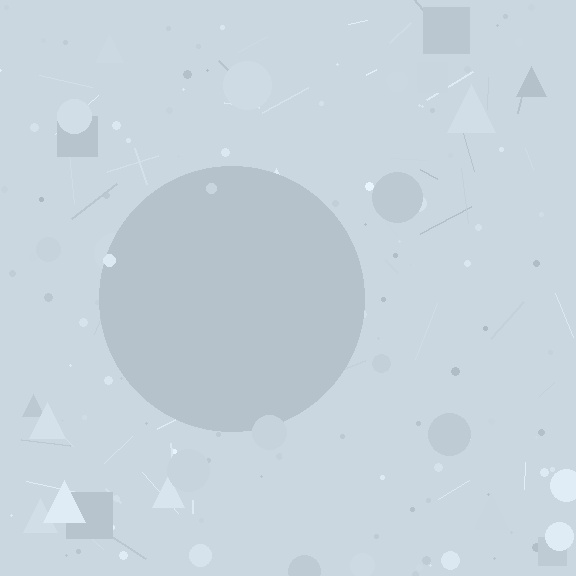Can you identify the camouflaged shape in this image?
The camouflaged shape is a circle.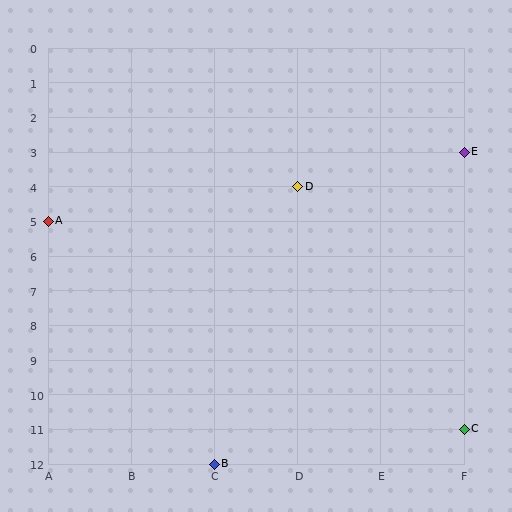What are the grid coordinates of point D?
Point D is at grid coordinates (D, 4).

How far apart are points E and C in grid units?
Points E and C are 8 rows apart.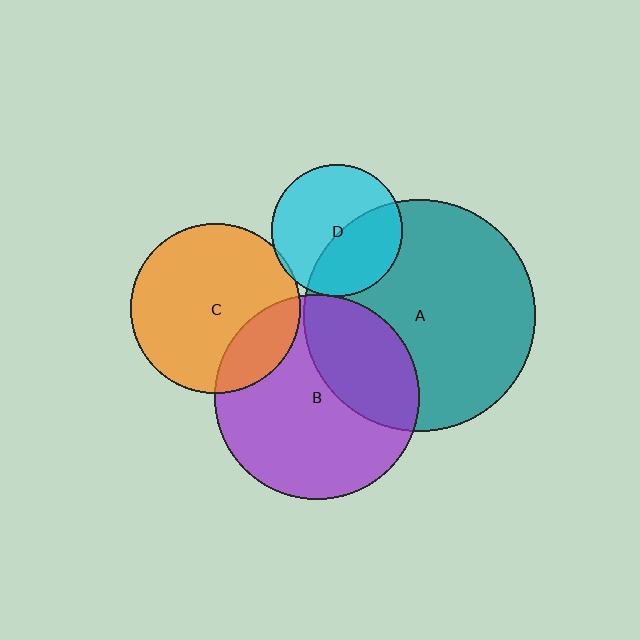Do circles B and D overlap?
Yes.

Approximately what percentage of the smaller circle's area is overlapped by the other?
Approximately 5%.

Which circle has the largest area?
Circle A (teal).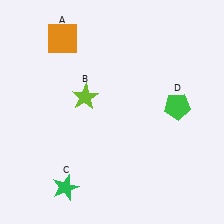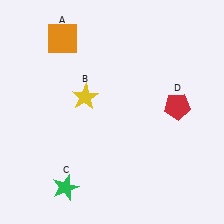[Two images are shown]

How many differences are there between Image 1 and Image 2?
There are 2 differences between the two images.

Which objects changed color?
B changed from lime to yellow. D changed from green to red.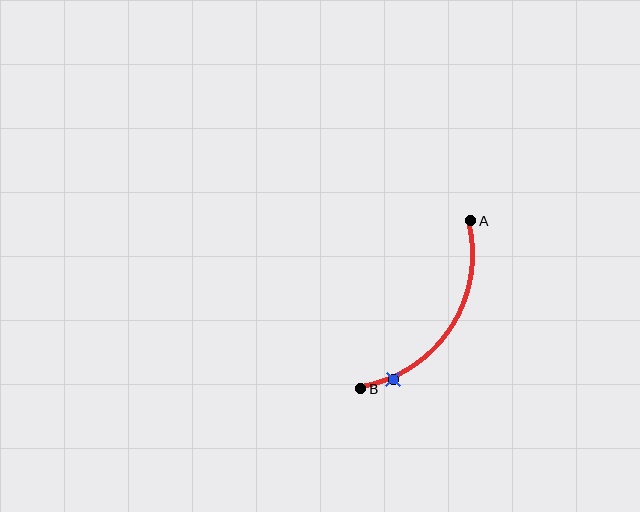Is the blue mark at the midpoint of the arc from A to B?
No. The blue mark lies on the arc but is closer to endpoint B. The arc midpoint would be at the point on the curve equidistant along the arc from both A and B.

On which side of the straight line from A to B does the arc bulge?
The arc bulges to the right of the straight line connecting A and B.